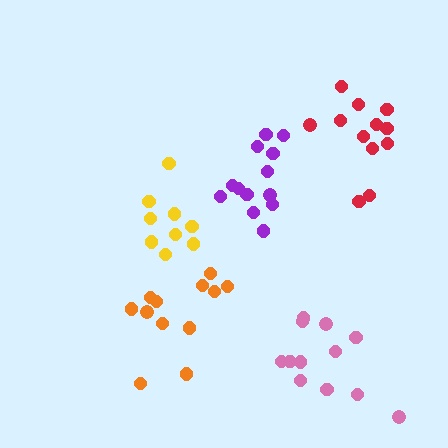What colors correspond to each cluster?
The clusters are colored: red, purple, orange, yellow, pink.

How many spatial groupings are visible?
There are 5 spatial groupings.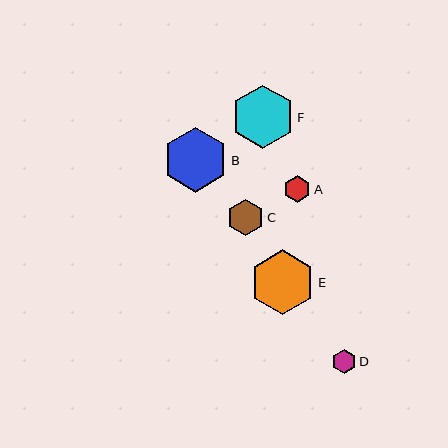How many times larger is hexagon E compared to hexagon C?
Hexagon E is approximately 1.8 times the size of hexagon C.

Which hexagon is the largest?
Hexagon B is the largest with a size of approximately 65 pixels.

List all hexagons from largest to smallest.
From largest to smallest: B, E, F, C, A, D.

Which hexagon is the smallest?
Hexagon D is the smallest with a size of approximately 25 pixels.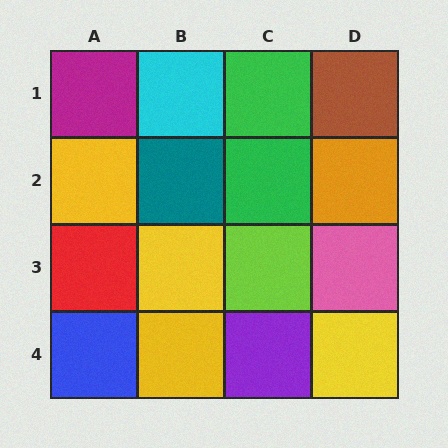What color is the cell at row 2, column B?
Teal.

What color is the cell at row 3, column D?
Pink.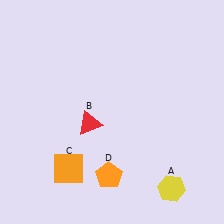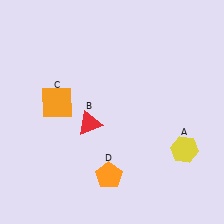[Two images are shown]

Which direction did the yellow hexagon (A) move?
The yellow hexagon (A) moved up.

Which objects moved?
The objects that moved are: the yellow hexagon (A), the orange square (C).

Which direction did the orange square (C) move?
The orange square (C) moved up.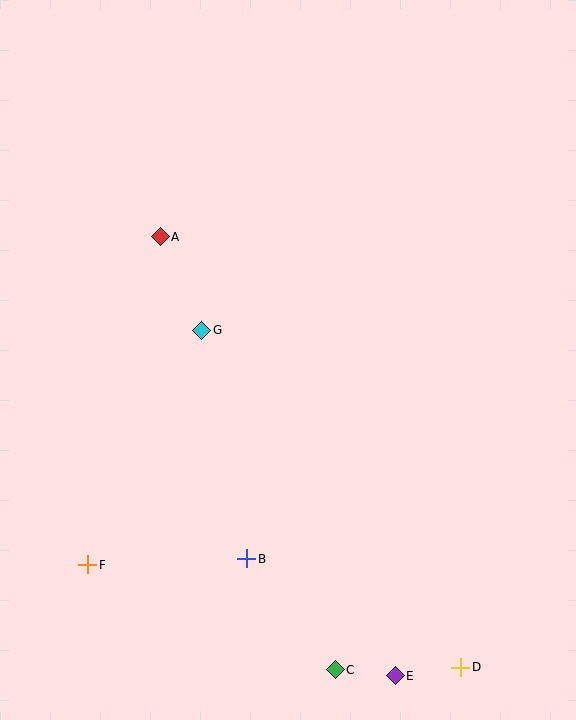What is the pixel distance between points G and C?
The distance between G and C is 365 pixels.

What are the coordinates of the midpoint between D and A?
The midpoint between D and A is at (311, 452).